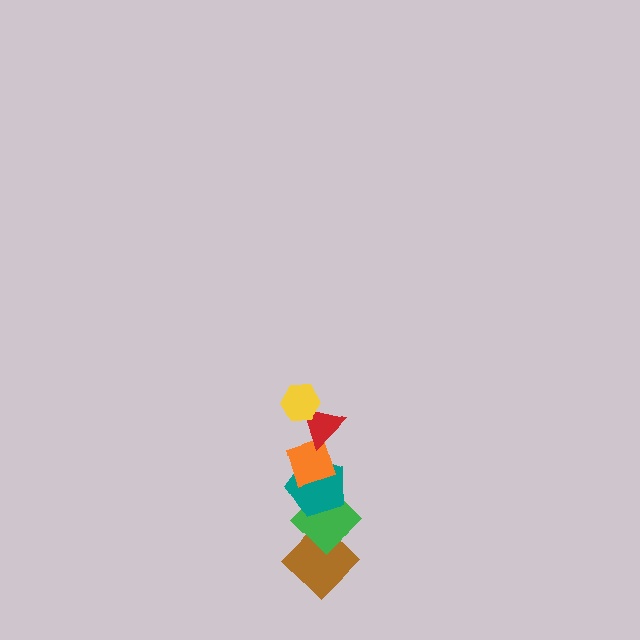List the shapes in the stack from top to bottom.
From top to bottom: the yellow hexagon, the red triangle, the orange diamond, the teal pentagon, the green diamond, the brown diamond.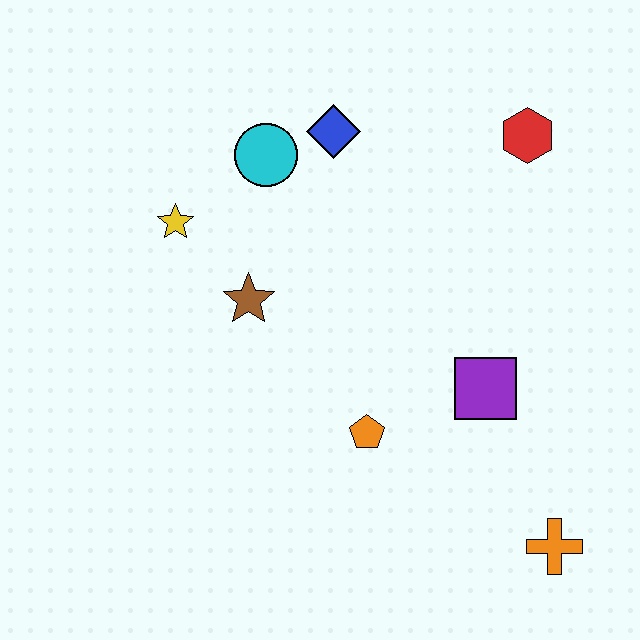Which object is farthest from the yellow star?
The orange cross is farthest from the yellow star.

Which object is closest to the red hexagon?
The blue diamond is closest to the red hexagon.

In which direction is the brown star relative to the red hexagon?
The brown star is to the left of the red hexagon.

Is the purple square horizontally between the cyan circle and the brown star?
No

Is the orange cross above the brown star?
No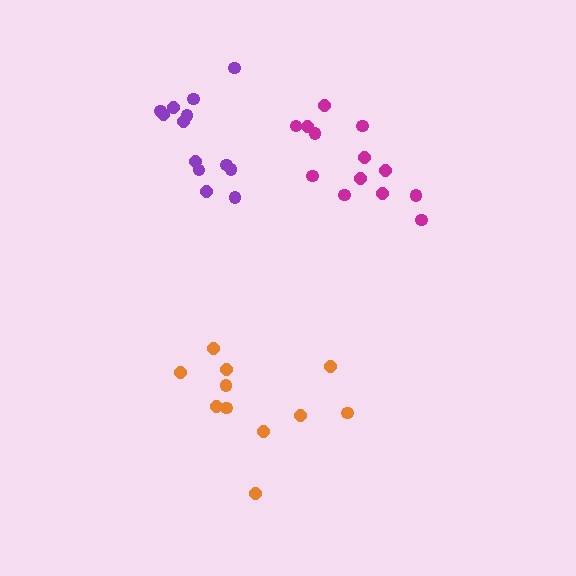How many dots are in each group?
Group 1: 13 dots, Group 2: 11 dots, Group 3: 13 dots (37 total).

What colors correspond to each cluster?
The clusters are colored: purple, orange, magenta.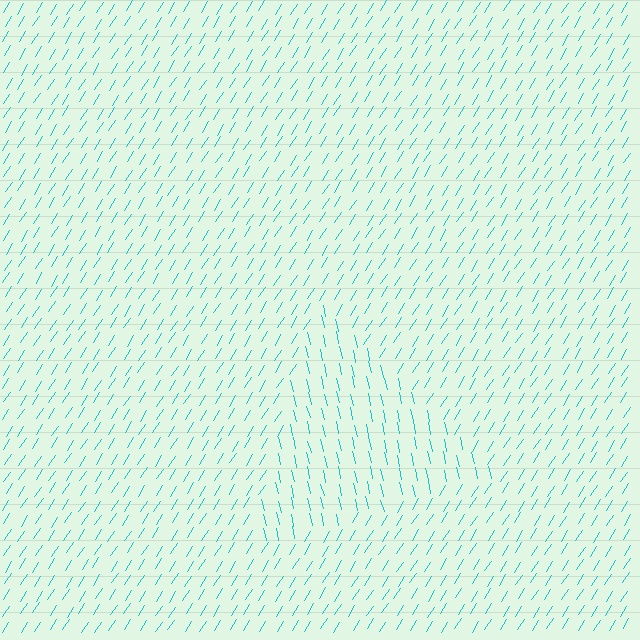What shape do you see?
I see a triangle.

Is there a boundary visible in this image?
Yes, there is a texture boundary formed by a change in line orientation.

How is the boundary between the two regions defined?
The boundary is defined purely by a change in line orientation (approximately 45 degrees difference). All lines are the same color and thickness.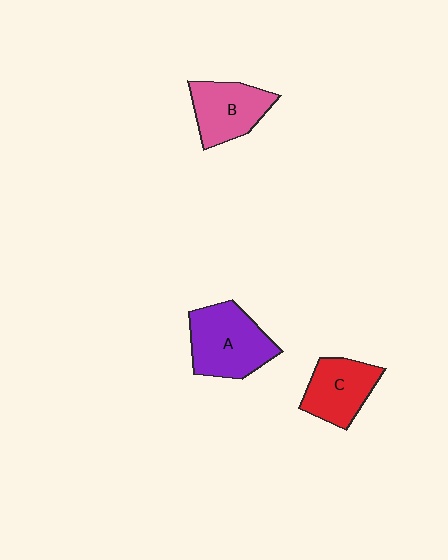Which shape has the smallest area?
Shape C (red).